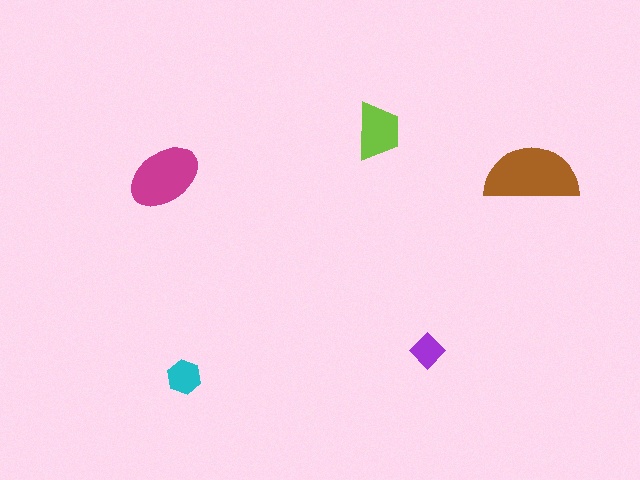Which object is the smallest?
The purple diamond.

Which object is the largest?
The brown semicircle.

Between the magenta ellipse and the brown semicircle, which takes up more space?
The brown semicircle.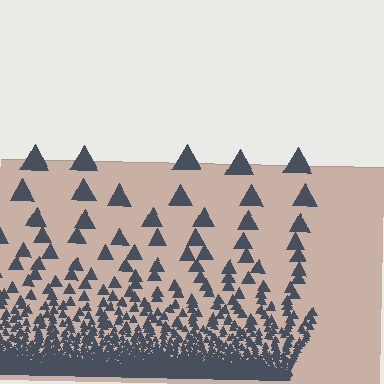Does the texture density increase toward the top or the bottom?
Density increases toward the bottom.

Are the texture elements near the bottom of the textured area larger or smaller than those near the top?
Smaller. The gradient is inverted — elements near the bottom are smaller and denser.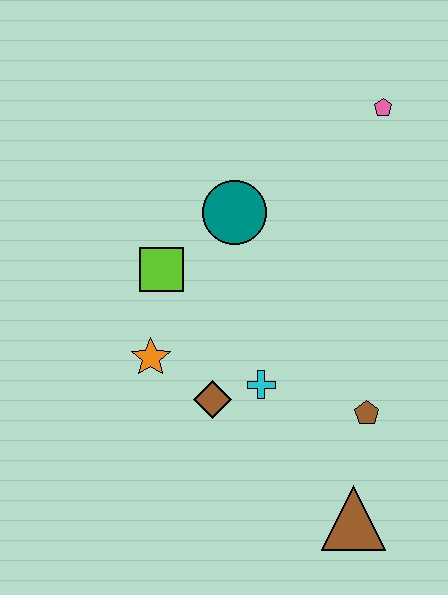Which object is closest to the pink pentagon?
The teal circle is closest to the pink pentagon.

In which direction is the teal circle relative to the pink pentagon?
The teal circle is to the left of the pink pentagon.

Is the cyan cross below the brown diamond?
No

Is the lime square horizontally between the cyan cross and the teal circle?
No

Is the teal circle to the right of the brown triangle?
No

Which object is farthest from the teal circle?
The brown triangle is farthest from the teal circle.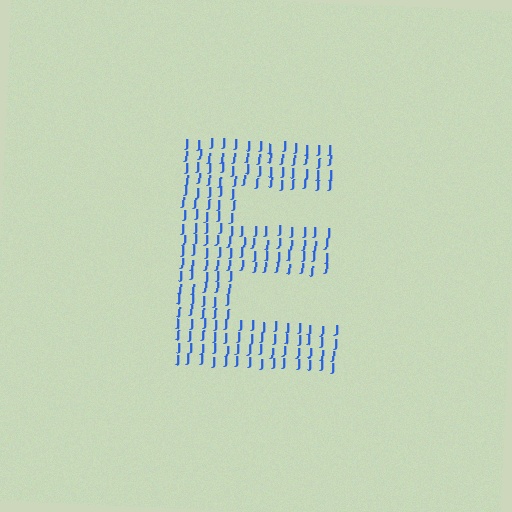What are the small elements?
The small elements are letter J's.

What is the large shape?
The large shape is the letter E.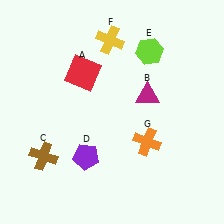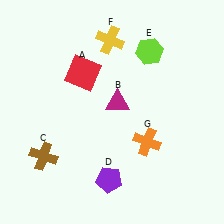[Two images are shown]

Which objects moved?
The objects that moved are: the magenta triangle (B), the purple pentagon (D).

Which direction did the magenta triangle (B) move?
The magenta triangle (B) moved left.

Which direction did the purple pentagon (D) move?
The purple pentagon (D) moved right.